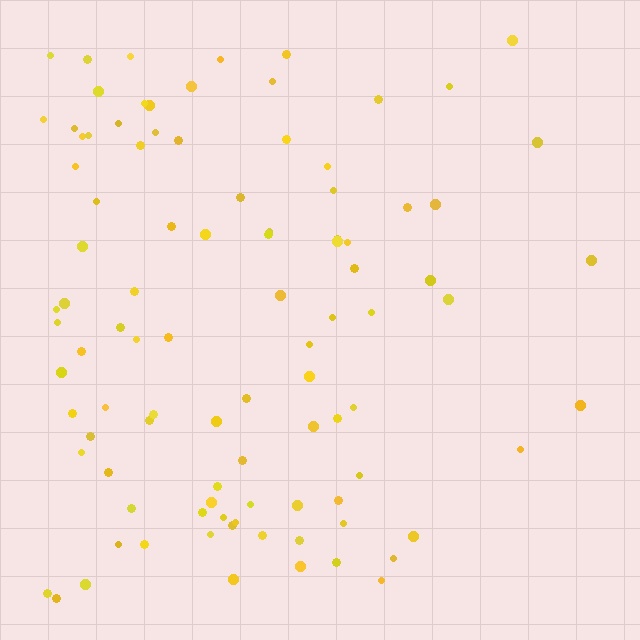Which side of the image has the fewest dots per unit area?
The right.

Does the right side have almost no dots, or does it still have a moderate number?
Still a moderate number, just noticeably fewer than the left.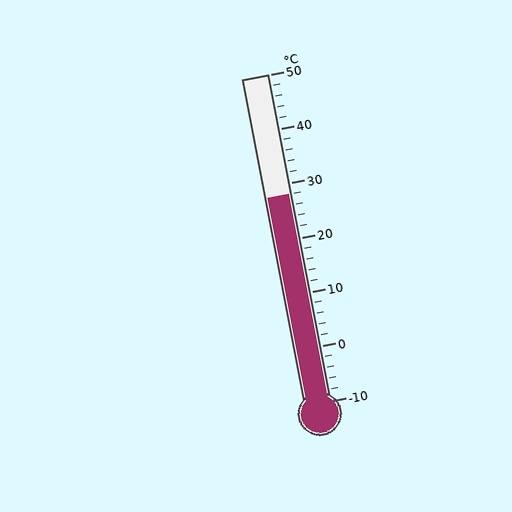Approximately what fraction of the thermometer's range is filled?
The thermometer is filled to approximately 65% of its range.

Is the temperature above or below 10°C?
The temperature is above 10°C.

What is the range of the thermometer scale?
The thermometer scale ranges from -10°C to 50°C.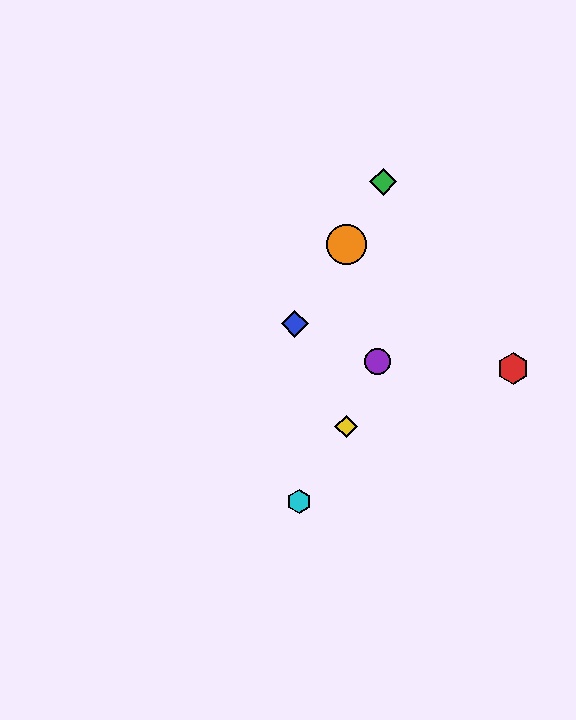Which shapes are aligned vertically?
The yellow diamond, the orange circle are aligned vertically.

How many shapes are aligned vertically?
2 shapes (the yellow diamond, the orange circle) are aligned vertically.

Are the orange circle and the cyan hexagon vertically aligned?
No, the orange circle is at x≈346 and the cyan hexagon is at x≈299.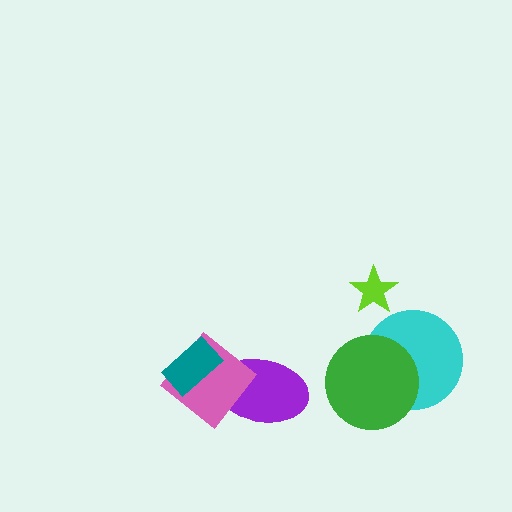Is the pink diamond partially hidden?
Yes, it is partially covered by another shape.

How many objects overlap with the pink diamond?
2 objects overlap with the pink diamond.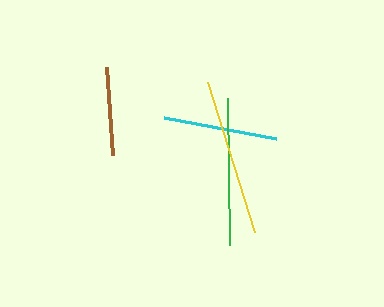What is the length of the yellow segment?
The yellow segment is approximately 157 pixels long.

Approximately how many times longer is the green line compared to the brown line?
The green line is approximately 1.7 times the length of the brown line.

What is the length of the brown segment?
The brown segment is approximately 89 pixels long.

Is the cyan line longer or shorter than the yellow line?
The yellow line is longer than the cyan line.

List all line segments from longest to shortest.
From longest to shortest: yellow, green, cyan, brown.